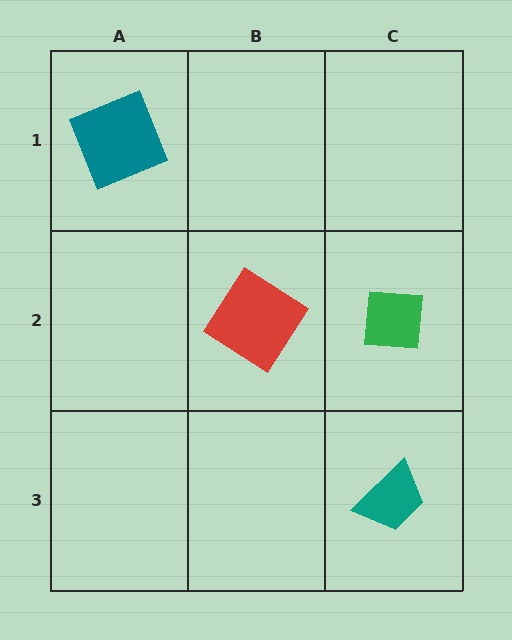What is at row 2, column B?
A red diamond.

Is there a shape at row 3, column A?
No, that cell is empty.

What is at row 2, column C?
A green square.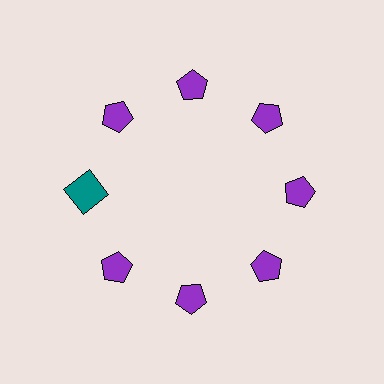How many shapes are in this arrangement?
There are 8 shapes arranged in a ring pattern.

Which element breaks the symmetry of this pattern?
The teal square at roughly the 9 o'clock position breaks the symmetry. All other shapes are purple pentagons.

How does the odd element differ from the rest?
It differs in both color (teal instead of purple) and shape (square instead of pentagon).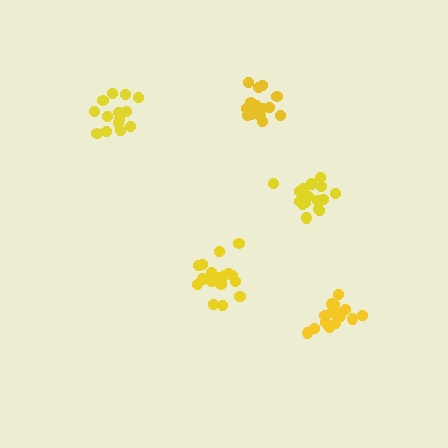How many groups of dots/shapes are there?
There are 5 groups.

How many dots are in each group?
Group 1: 16 dots, Group 2: 15 dots, Group 3: 19 dots, Group 4: 19 dots, Group 5: 18 dots (87 total).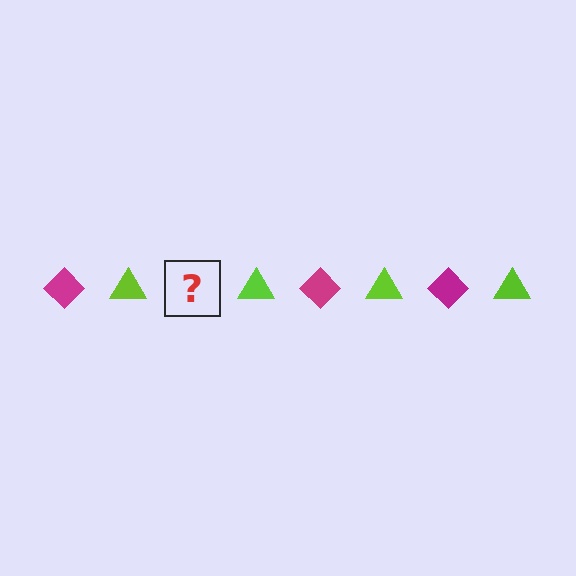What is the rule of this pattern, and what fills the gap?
The rule is that the pattern alternates between magenta diamond and lime triangle. The gap should be filled with a magenta diamond.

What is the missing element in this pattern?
The missing element is a magenta diamond.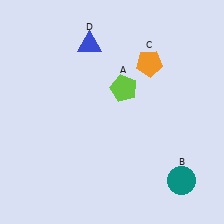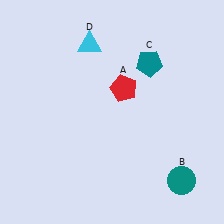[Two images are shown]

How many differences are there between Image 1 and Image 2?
There are 3 differences between the two images.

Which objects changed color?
A changed from lime to red. C changed from orange to teal. D changed from blue to cyan.